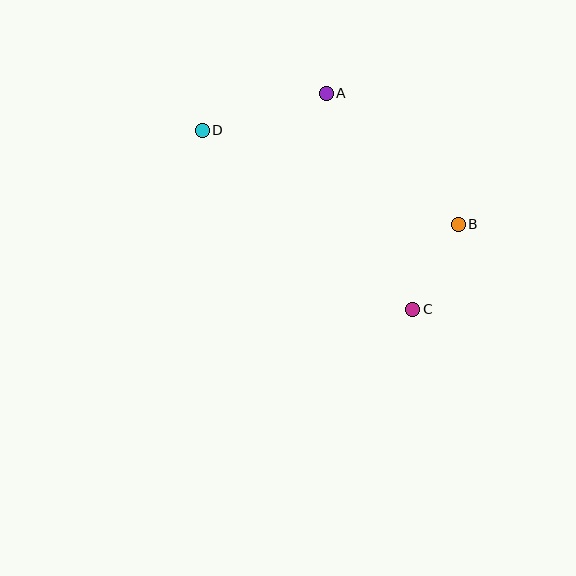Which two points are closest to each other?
Points B and C are closest to each other.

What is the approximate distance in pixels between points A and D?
The distance between A and D is approximately 129 pixels.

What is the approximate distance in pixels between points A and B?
The distance between A and B is approximately 186 pixels.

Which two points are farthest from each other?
Points C and D are farthest from each other.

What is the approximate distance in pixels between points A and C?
The distance between A and C is approximately 233 pixels.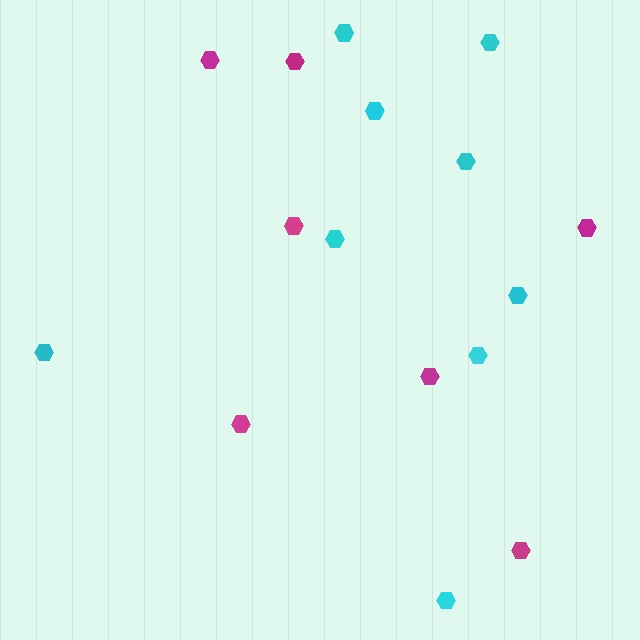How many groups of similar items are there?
There are 2 groups: one group of cyan hexagons (9) and one group of magenta hexagons (7).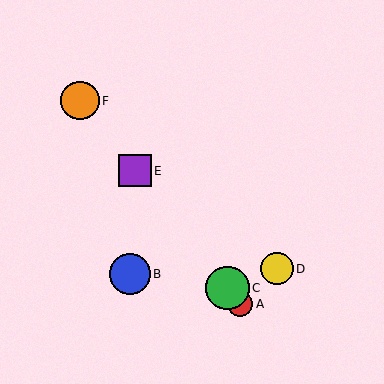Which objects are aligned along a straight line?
Objects A, C, E, F are aligned along a straight line.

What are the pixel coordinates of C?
Object C is at (227, 288).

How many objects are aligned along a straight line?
4 objects (A, C, E, F) are aligned along a straight line.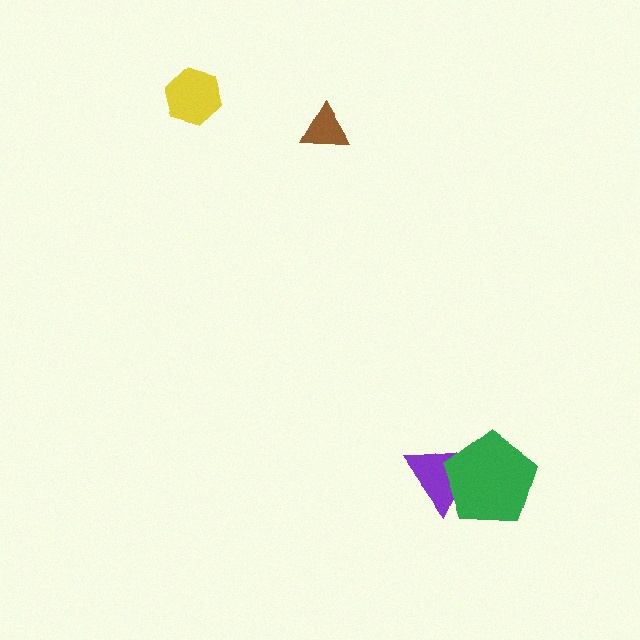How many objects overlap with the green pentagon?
1 object overlaps with the green pentagon.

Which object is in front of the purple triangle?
The green pentagon is in front of the purple triangle.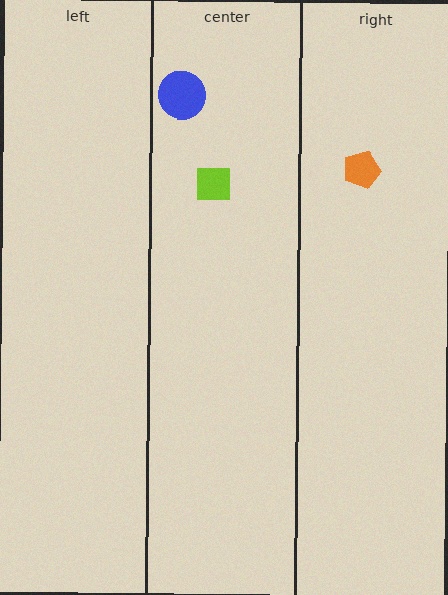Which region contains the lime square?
The center region.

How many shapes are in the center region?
2.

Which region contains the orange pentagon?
The right region.